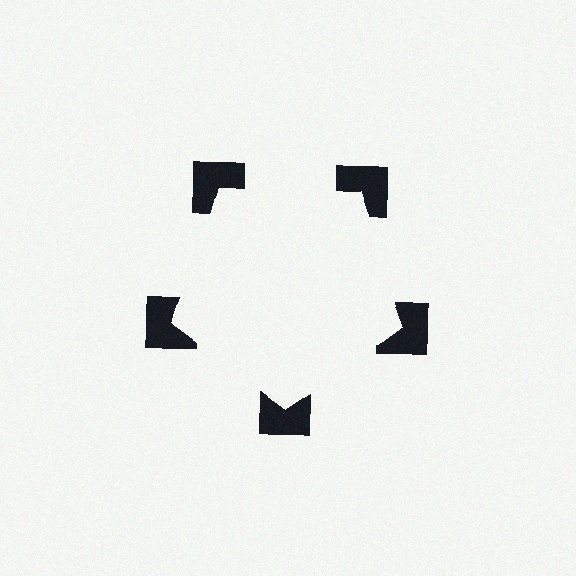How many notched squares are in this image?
There are 5 — one at each vertex of the illusory pentagon.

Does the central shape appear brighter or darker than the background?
It typically appears slightly brighter than the background, even though no actual brightness change is drawn.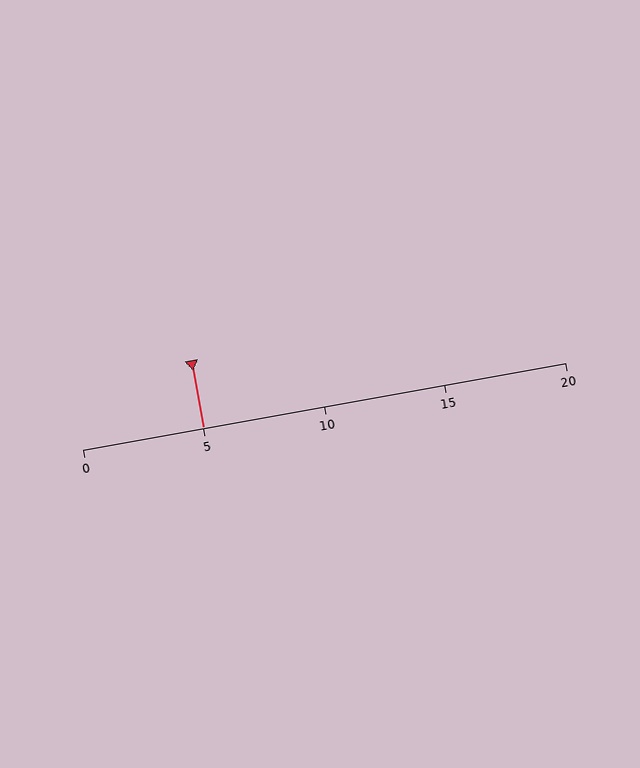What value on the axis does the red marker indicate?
The marker indicates approximately 5.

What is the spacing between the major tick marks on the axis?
The major ticks are spaced 5 apart.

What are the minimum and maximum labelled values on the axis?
The axis runs from 0 to 20.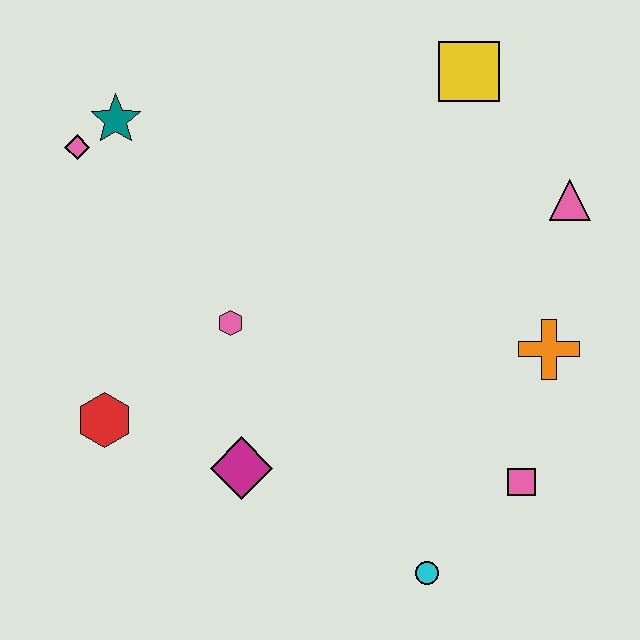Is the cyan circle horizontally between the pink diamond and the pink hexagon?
No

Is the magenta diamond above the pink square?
Yes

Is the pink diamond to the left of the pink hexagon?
Yes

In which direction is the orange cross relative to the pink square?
The orange cross is above the pink square.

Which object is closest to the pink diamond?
The teal star is closest to the pink diamond.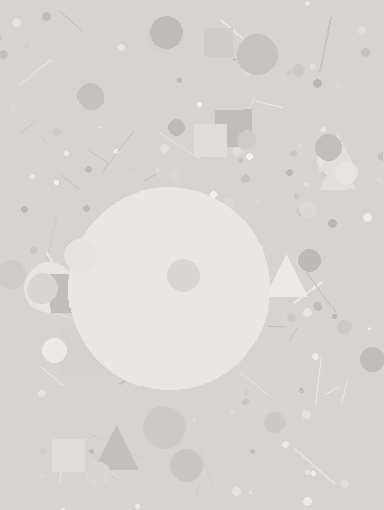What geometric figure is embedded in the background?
A circle is embedded in the background.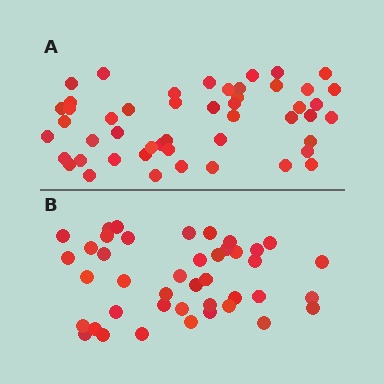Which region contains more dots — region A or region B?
Region A (the top region) has more dots.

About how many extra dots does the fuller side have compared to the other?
Region A has roughly 8 or so more dots than region B.